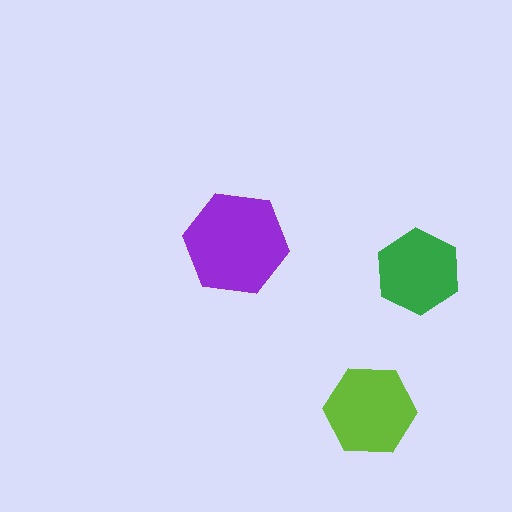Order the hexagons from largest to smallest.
the purple one, the lime one, the green one.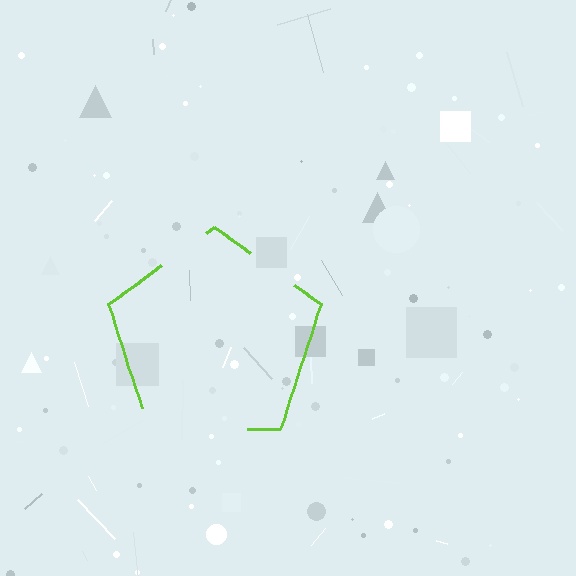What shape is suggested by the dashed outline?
The dashed outline suggests a pentagon.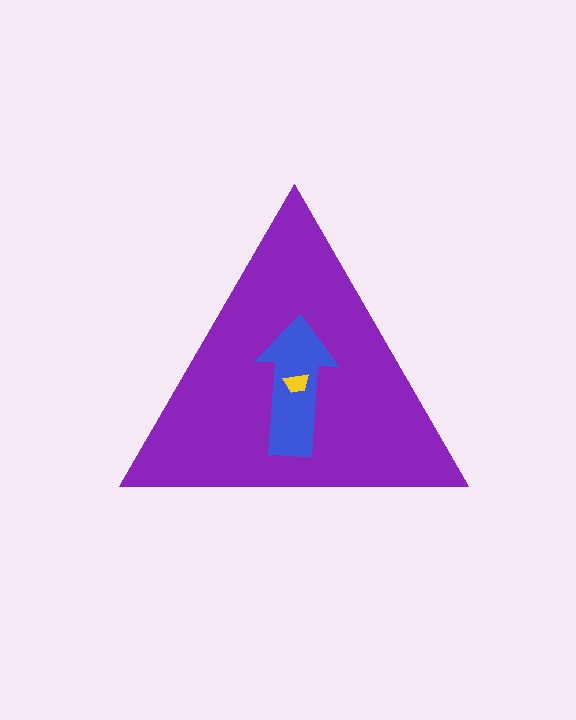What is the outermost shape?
The purple triangle.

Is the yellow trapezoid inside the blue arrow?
Yes.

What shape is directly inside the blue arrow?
The yellow trapezoid.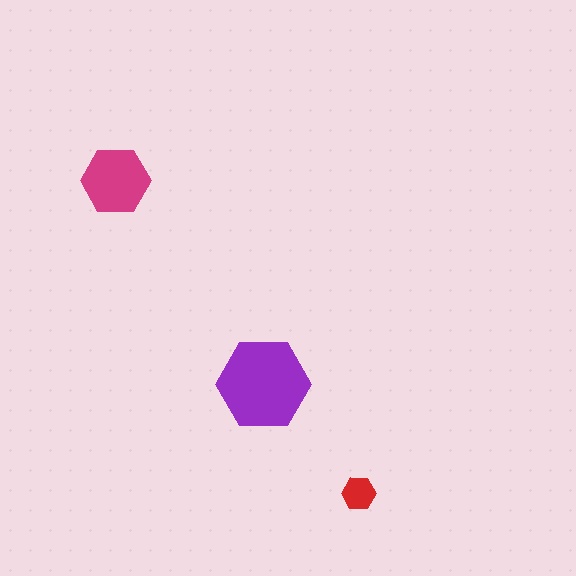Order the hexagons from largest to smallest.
the purple one, the magenta one, the red one.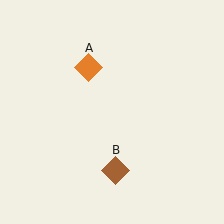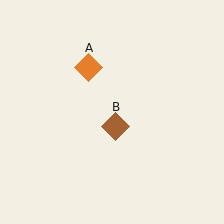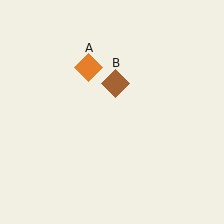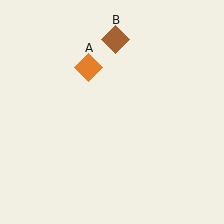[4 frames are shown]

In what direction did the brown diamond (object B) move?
The brown diamond (object B) moved up.